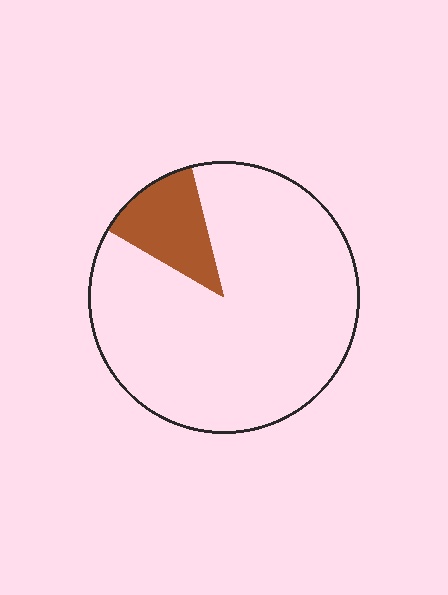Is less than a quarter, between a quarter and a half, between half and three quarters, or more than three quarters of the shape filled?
Less than a quarter.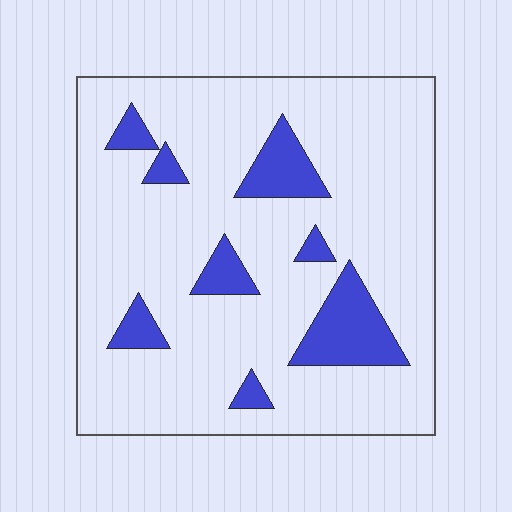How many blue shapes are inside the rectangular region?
8.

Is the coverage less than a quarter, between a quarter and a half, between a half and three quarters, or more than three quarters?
Less than a quarter.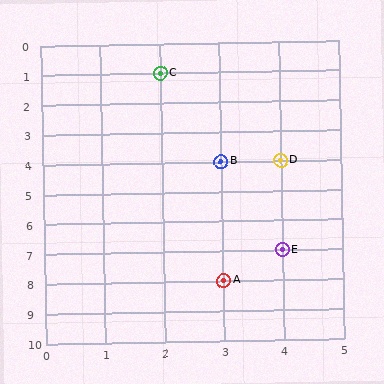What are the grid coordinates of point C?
Point C is at grid coordinates (2, 1).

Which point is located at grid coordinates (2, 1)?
Point C is at (2, 1).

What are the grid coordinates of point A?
Point A is at grid coordinates (3, 8).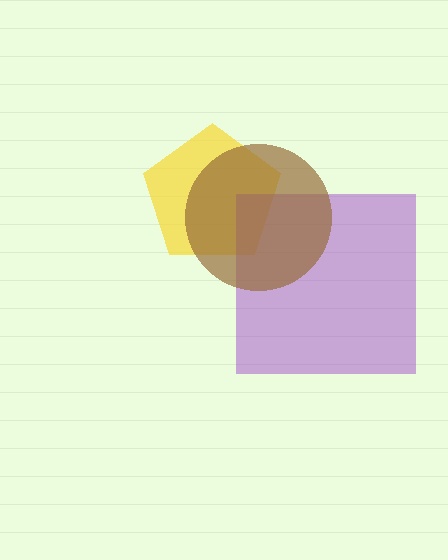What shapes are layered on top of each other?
The layered shapes are: a yellow pentagon, a purple square, a brown circle.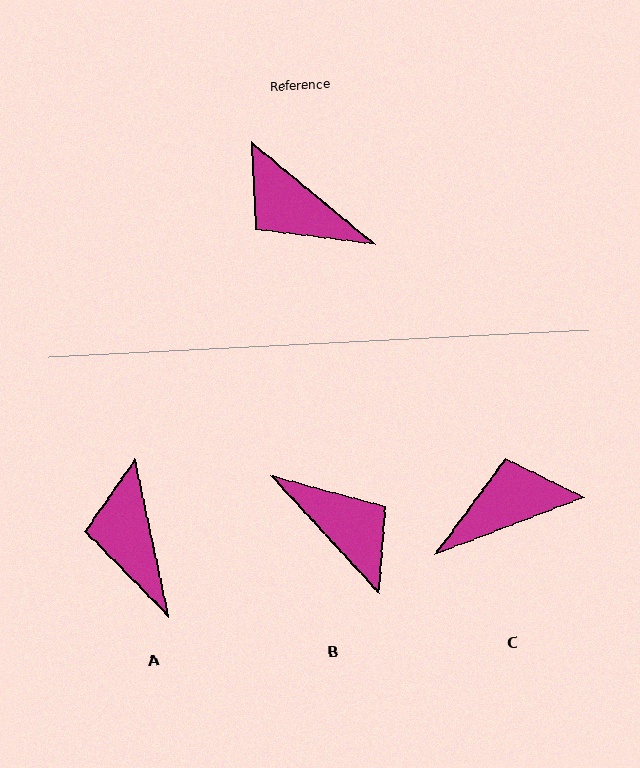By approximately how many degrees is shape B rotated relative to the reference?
Approximately 172 degrees counter-clockwise.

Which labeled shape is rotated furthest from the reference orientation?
B, about 172 degrees away.